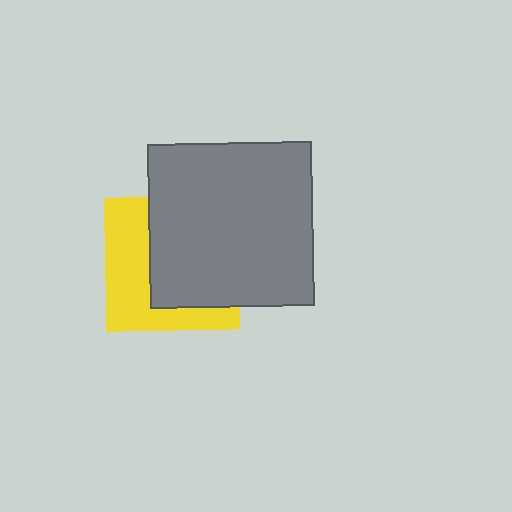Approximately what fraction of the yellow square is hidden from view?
Roughly 56% of the yellow square is hidden behind the gray square.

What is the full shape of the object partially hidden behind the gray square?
The partially hidden object is a yellow square.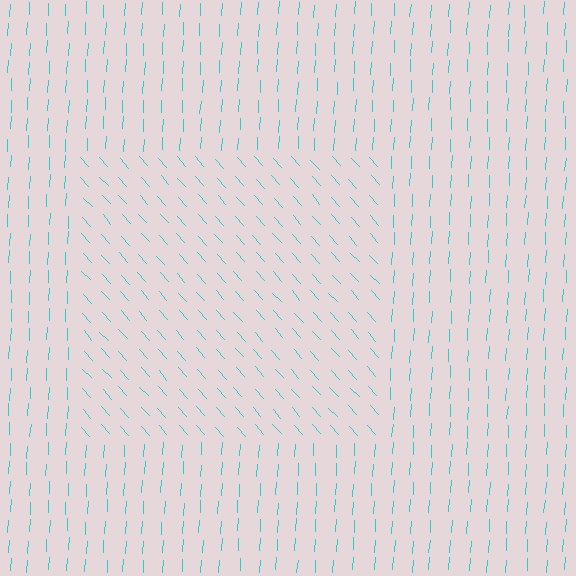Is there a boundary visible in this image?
Yes, there is a texture boundary formed by a change in line orientation.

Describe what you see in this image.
The image is filled with small cyan line segments. A rectangle region in the image has lines oriented differently from the surrounding lines, creating a visible texture boundary.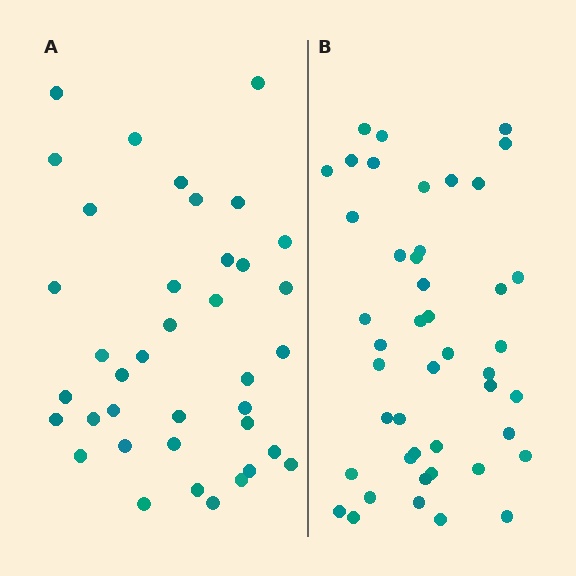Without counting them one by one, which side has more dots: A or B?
Region B (the right region) has more dots.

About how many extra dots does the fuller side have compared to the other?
Region B has roughly 8 or so more dots than region A.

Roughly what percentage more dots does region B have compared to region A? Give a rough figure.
About 20% more.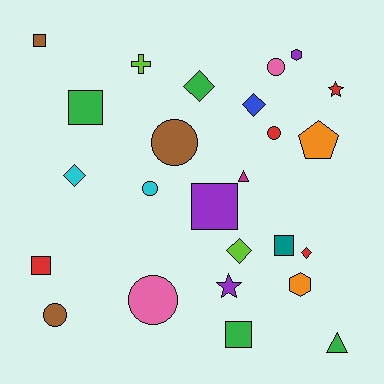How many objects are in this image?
There are 25 objects.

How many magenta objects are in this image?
There is 1 magenta object.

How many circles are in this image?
There are 6 circles.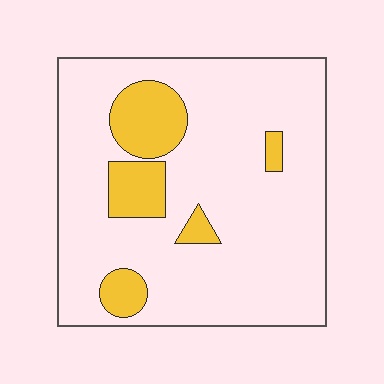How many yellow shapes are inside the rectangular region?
5.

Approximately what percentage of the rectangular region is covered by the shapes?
Approximately 15%.